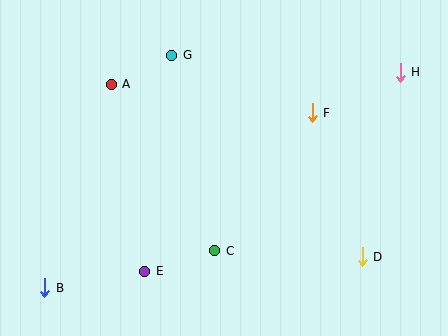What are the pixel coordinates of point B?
Point B is at (45, 288).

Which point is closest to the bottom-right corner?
Point D is closest to the bottom-right corner.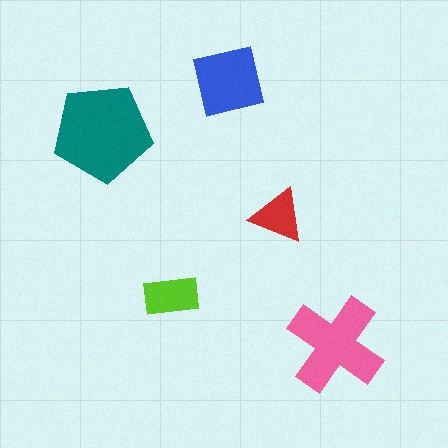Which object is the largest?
The teal pentagon.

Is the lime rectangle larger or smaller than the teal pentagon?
Smaller.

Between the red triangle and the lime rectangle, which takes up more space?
The lime rectangle.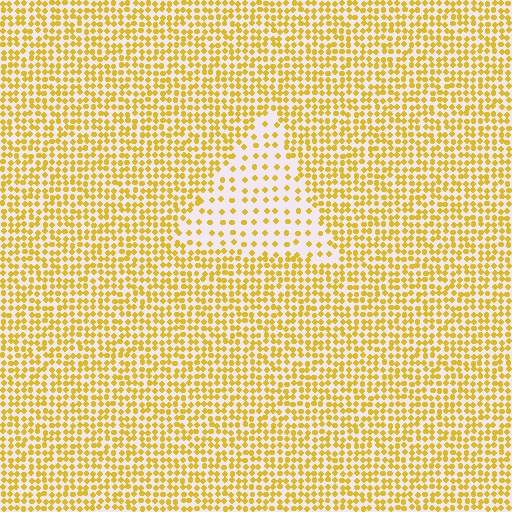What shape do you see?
I see a triangle.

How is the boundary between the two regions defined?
The boundary is defined by a change in element density (approximately 2.5x ratio). All elements are the same color, size, and shape.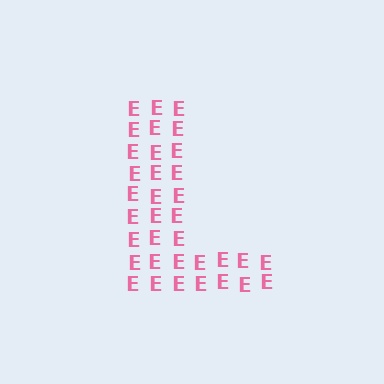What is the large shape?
The large shape is the letter L.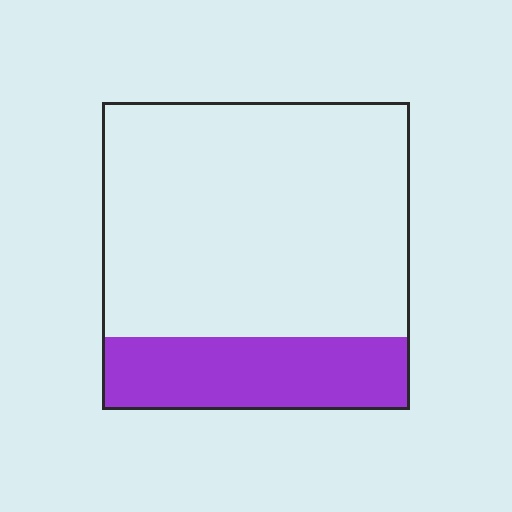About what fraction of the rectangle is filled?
About one quarter (1/4).